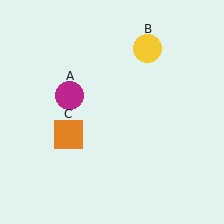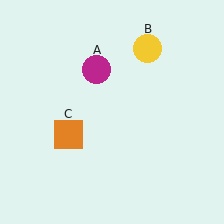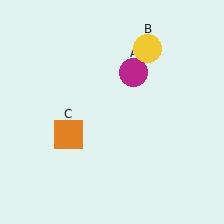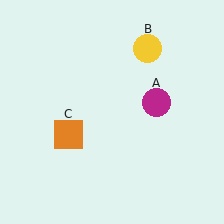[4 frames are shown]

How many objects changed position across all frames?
1 object changed position: magenta circle (object A).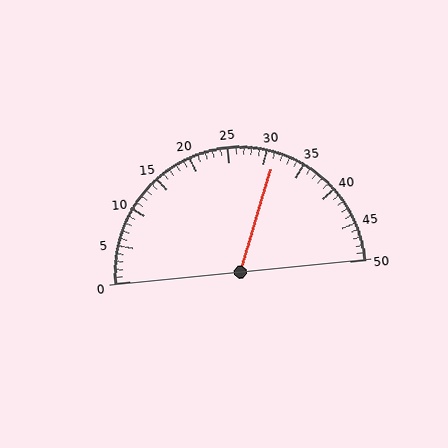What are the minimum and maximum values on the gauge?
The gauge ranges from 0 to 50.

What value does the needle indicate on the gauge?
The needle indicates approximately 31.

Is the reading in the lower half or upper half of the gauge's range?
The reading is in the upper half of the range (0 to 50).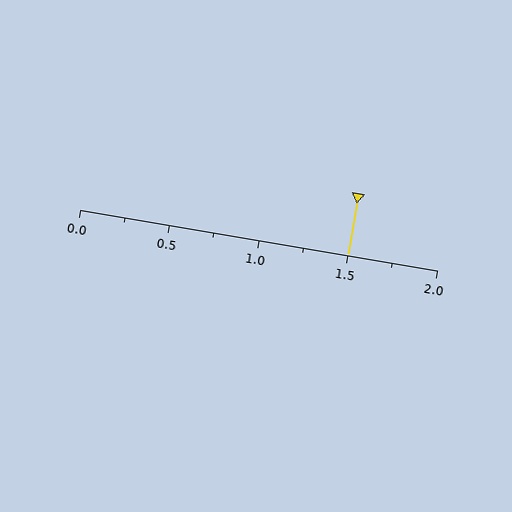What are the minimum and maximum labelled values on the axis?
The axis runs from 0.0 to 2.0.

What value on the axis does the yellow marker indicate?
The marker indicates approximately 1.5.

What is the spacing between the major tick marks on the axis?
The major ticks are spaced 0.5 apart.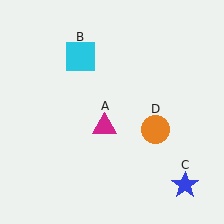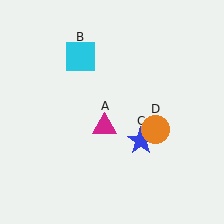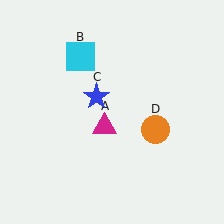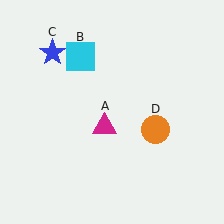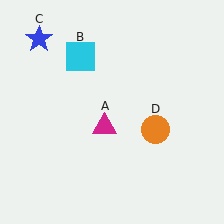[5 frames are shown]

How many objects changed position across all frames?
1 object changed position: blue star (object C).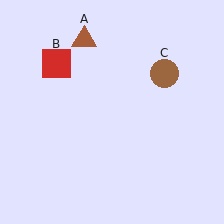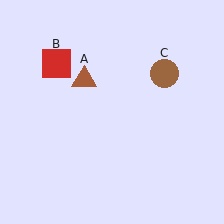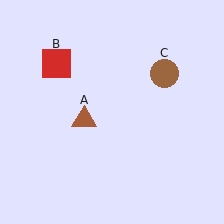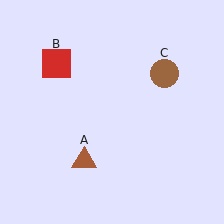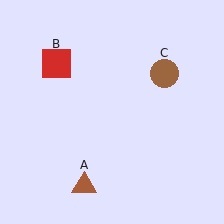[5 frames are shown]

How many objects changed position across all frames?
1 object changed position: brown triangle (object A).